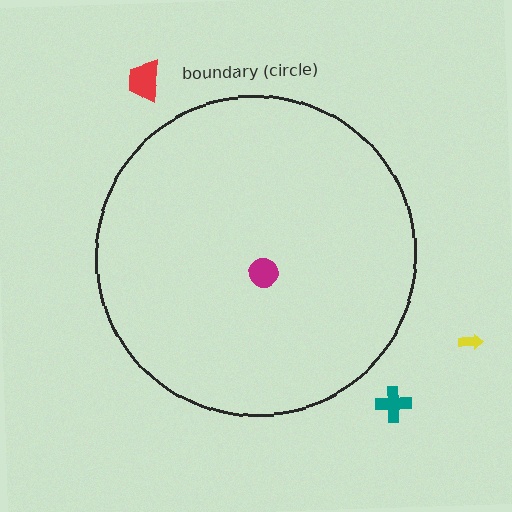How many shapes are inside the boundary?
1 inside, 3 outside.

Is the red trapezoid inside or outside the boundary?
Outside.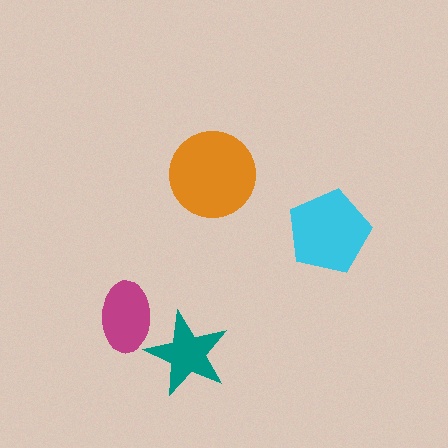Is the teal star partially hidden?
Yes, it is partially covered by another shape.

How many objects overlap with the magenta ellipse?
1 object overlaps with the magenta ellipse.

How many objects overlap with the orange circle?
0 objects overlap with the orange circle.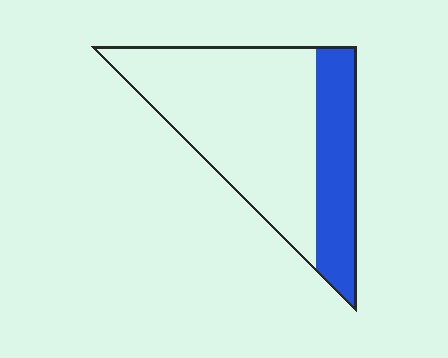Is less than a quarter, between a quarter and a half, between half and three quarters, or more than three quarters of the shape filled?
Between a quarter and a half.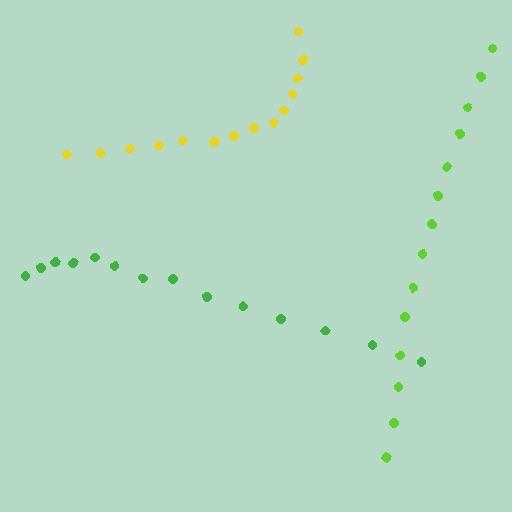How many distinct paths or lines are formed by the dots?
There are 3 distinct paths.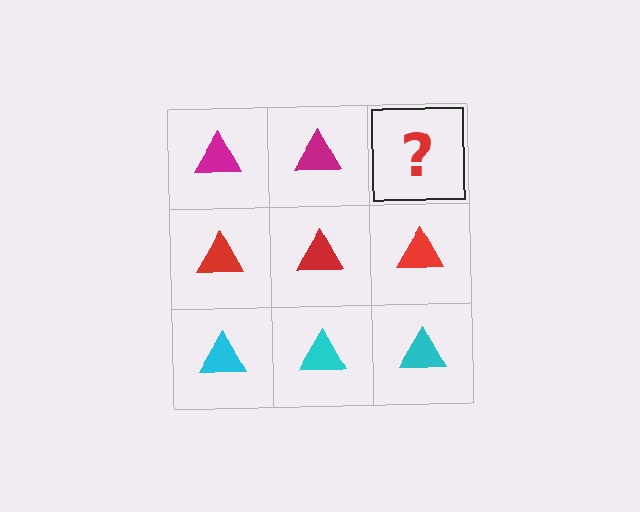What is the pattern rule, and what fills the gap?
The rule is that each row has a consistent color. The gap should be filled with a magenta triangle.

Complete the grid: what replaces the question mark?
The question mark should be replaced with a magenta triangle.